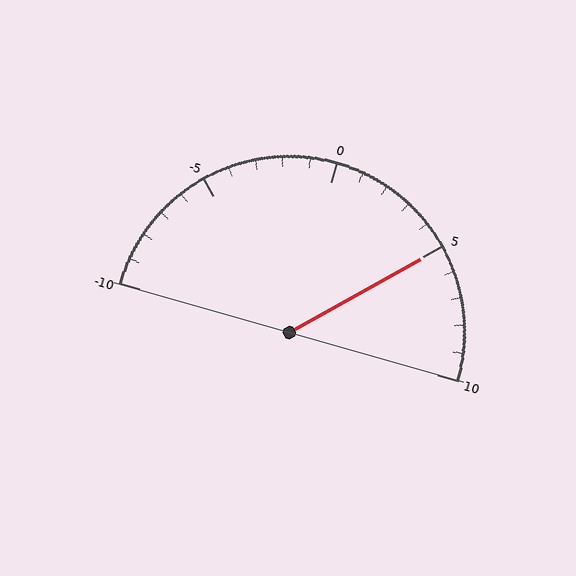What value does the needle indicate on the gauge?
The needle indicates approximately 5.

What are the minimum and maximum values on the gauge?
The gauge ranges from -10 to 10.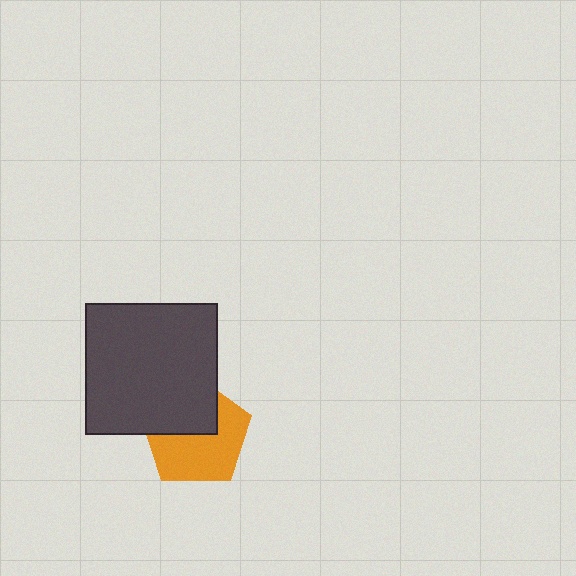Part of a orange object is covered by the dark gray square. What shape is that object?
It is a pentagon.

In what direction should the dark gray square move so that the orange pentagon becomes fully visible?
The dark gray square should move up. That is the shortest direction to clear the overlap and leave the orange pentagon fully visible.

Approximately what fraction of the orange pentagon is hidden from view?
Roughly 40% of the orange pentagon is hidden behind the dark gray square.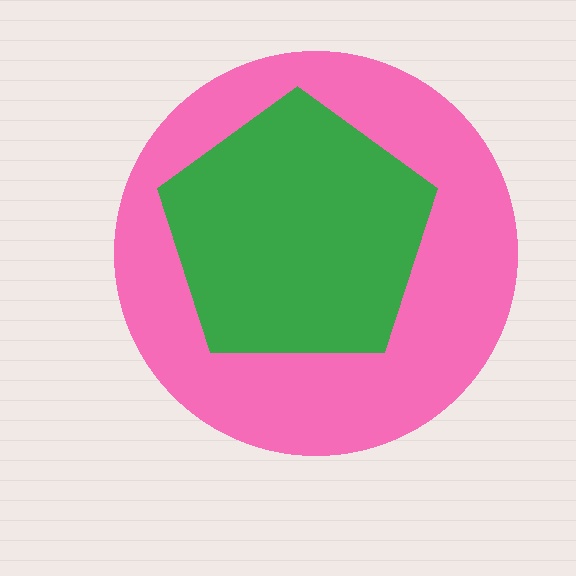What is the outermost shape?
The pink circle.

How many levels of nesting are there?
2.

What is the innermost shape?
The green pentagon.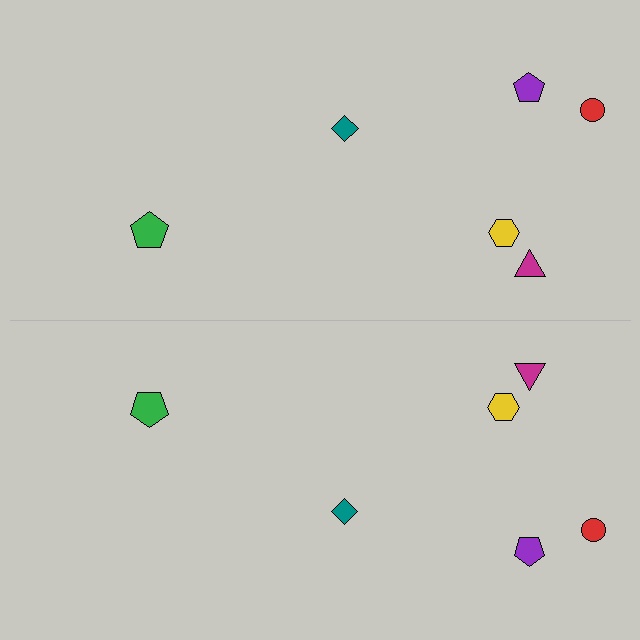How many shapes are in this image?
There are 12 shapes in this image.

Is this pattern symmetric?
Yes, this pattern has bilateral (reflection) symmetry.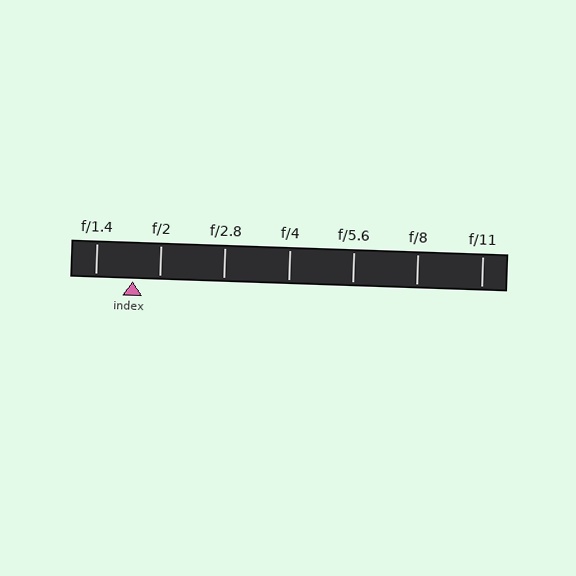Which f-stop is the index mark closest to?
The index mark is closest to f/2.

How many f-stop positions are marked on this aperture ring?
There are 7 f-stop positions marked.